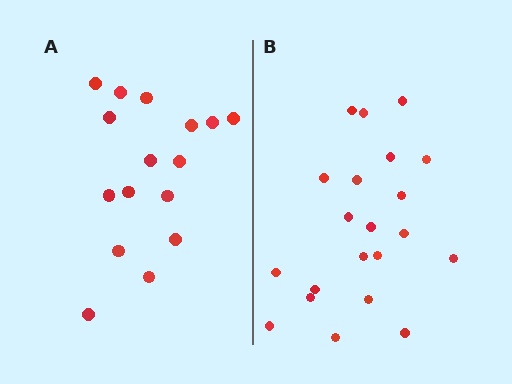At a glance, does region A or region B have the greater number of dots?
Region B (the right region) has more dots.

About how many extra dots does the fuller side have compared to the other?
Region B has about 5 more dots than region A.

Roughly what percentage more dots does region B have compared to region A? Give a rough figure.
About 30% more.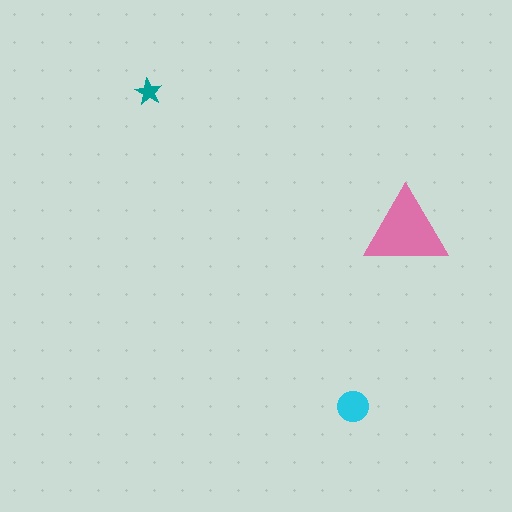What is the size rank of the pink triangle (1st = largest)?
1st.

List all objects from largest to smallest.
The pink triangle, the cyan circle, the teal star.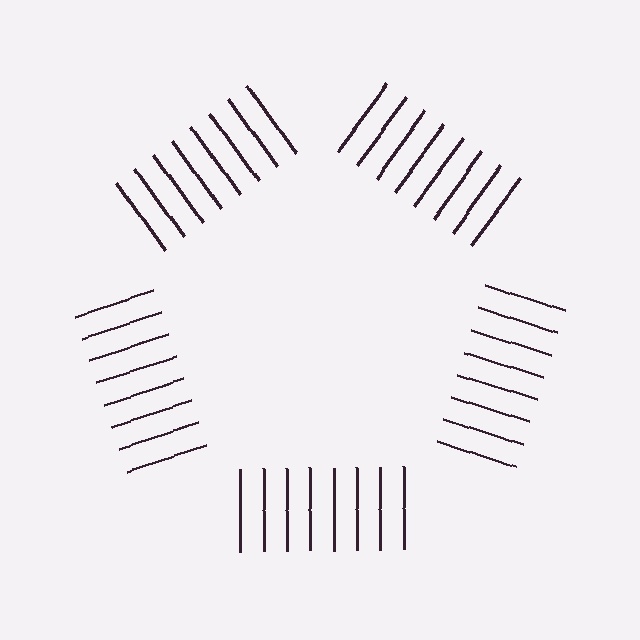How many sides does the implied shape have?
5 sides — the line-ends trace a pentagon.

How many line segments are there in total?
40 — 8 along each of the 5 edges.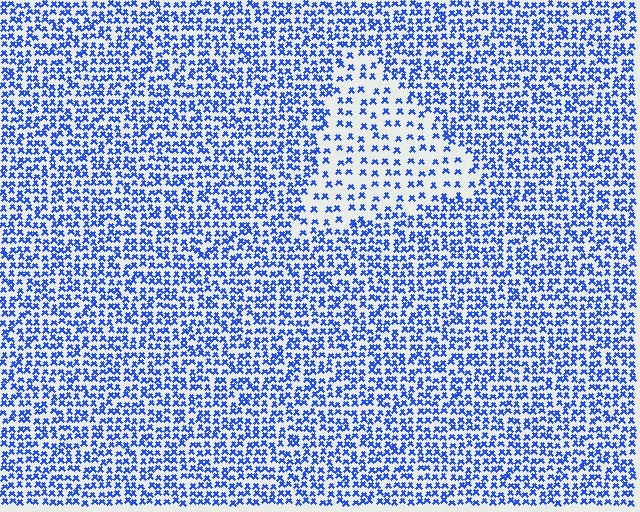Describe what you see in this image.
The image contains small blue elements arranged at two different densities. A triangle-shaped region is visible where the elements are less densely packed than the surrounding area.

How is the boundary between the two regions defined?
The boundary is defined by a change in element density (approximately 2.1x ratio). All elements are the same color, size, and shape.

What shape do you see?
I see a triangle.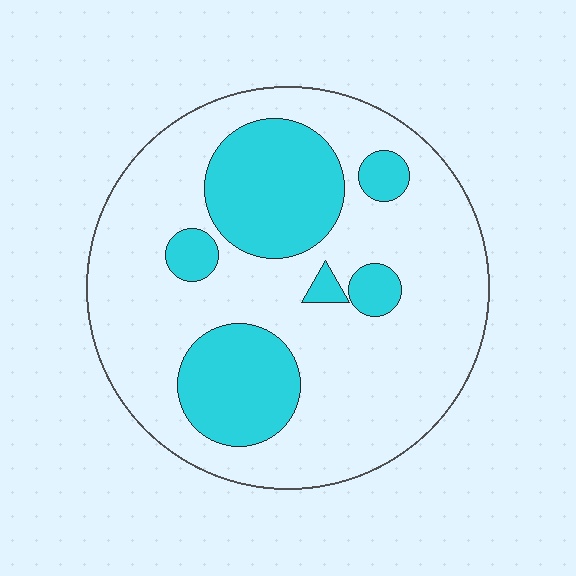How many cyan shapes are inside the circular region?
6.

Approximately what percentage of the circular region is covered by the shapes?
Approximately 30%.